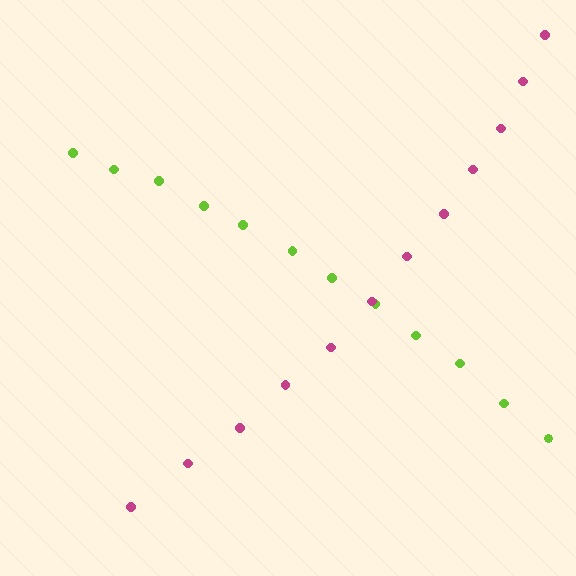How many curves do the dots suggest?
There are 2 distinct paths.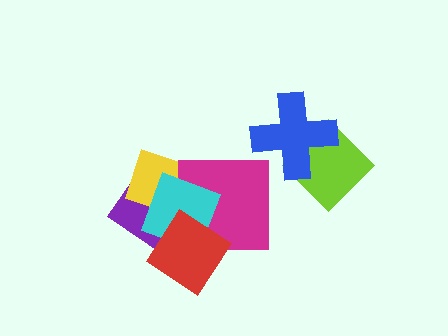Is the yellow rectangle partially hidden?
Yes, it is partially covered by another shape.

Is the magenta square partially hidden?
Yes, it is partially covered by another shape.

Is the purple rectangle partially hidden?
Yes, it is partially covered by another shape.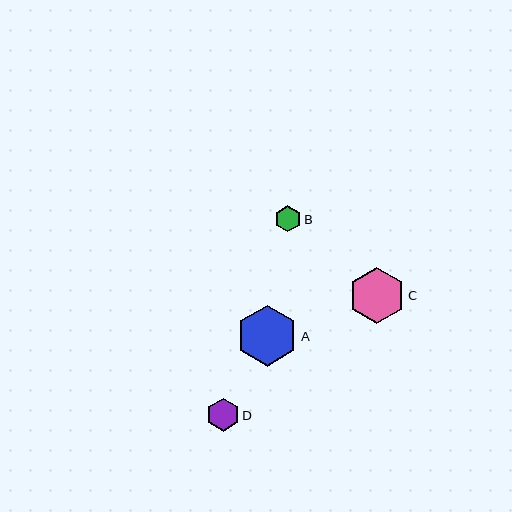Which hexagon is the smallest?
Hexagon B is the smallest with a size of approximately 26 pixels.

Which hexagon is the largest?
Hexagon A is the largest with a size of approximately 61 pixels.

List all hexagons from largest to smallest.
From largest to smallest: A, C, D, B.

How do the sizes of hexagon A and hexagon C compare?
Hexagon A and hexagon C are approximately the same size.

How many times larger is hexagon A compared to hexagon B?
Hexagon A is approximately 2.3 times the size of hexagon B.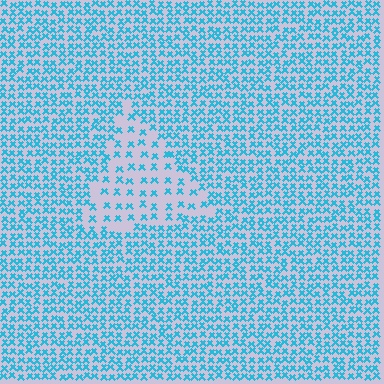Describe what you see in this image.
The image contains small cyan elements arranged at two different densities. A triangle-shaped region is visible where the elements are less densely packed than the surrounding area.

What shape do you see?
I see a triangle.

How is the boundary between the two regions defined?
The boundary is defined by a change in element density (approximately 2.3x ratio). All elements are the same color, size, and shape.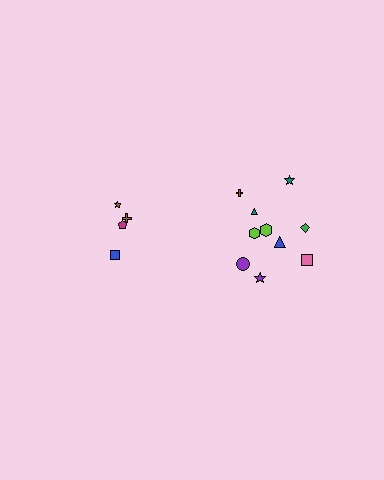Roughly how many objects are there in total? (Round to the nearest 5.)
Roughly 15 objects in total.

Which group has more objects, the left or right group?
The right group.